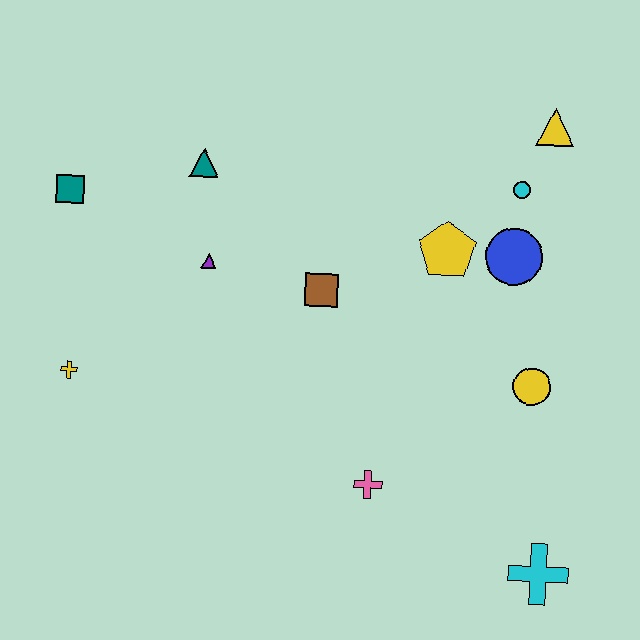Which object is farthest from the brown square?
The cyan cross is farthest from the brown square.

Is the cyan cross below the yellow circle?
Yes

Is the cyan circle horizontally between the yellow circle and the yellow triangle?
No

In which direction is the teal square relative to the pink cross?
The teal square is to the left of the pink cross.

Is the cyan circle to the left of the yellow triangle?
Yes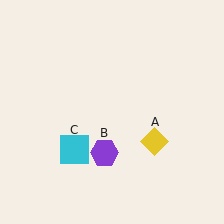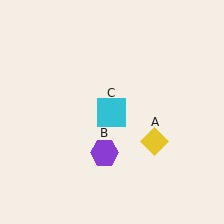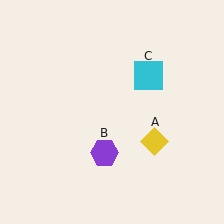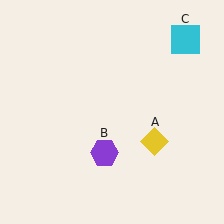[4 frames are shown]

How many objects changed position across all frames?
1 object changed position: cyan square (object C).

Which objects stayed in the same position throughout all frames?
Yellow diamond (object A) and purple hexagon (object B) remained stationary.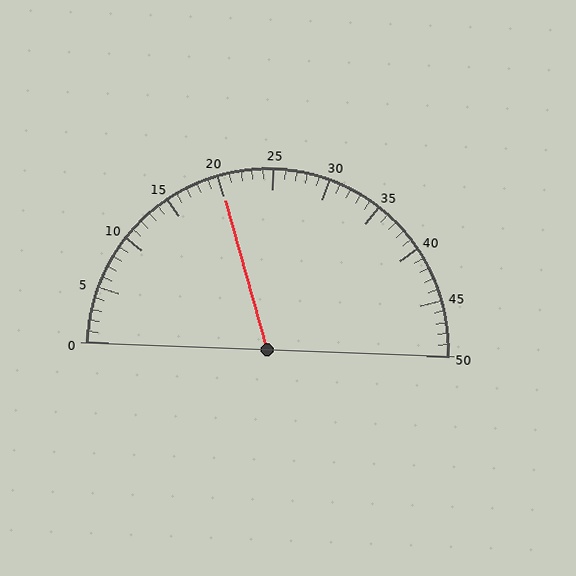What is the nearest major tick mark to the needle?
The nearest major tick mark is 20.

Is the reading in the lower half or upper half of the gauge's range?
The reading is in the lower half of the range (0 to 50).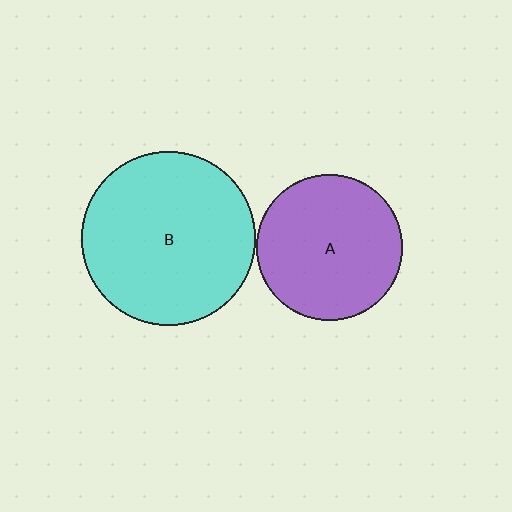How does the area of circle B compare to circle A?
Approximately 1.4 times.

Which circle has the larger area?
Circle B (cyan).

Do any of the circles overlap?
No, none of the circles overlap.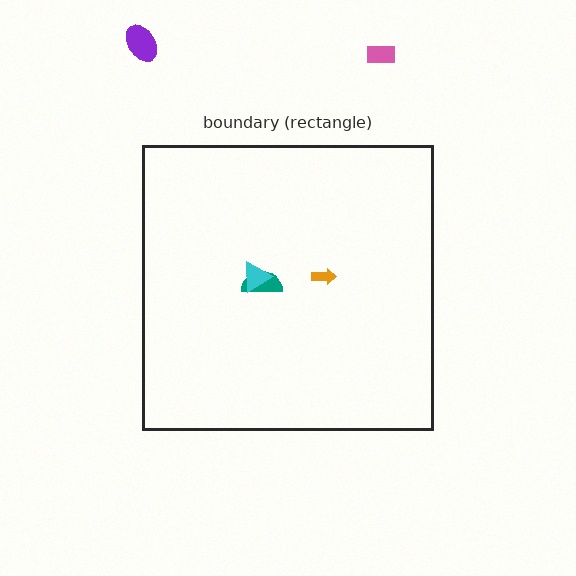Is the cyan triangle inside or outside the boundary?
Inside.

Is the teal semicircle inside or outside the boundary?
Inside.